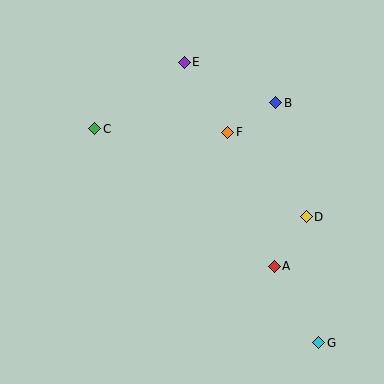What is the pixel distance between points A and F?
The distance between A and F is 142 pixels.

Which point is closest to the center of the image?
Point F at (228, 132) is closest to the center.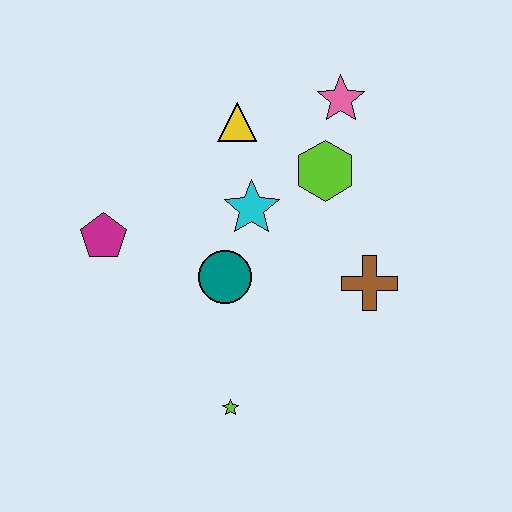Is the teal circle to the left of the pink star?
Yes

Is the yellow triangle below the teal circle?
No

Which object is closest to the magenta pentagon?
The teal circle is closest to the magenta pentagon.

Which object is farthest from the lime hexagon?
The lime star is farthest from the lime hexagon.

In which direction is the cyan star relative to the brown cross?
The cyan star is to the left of the brown cross.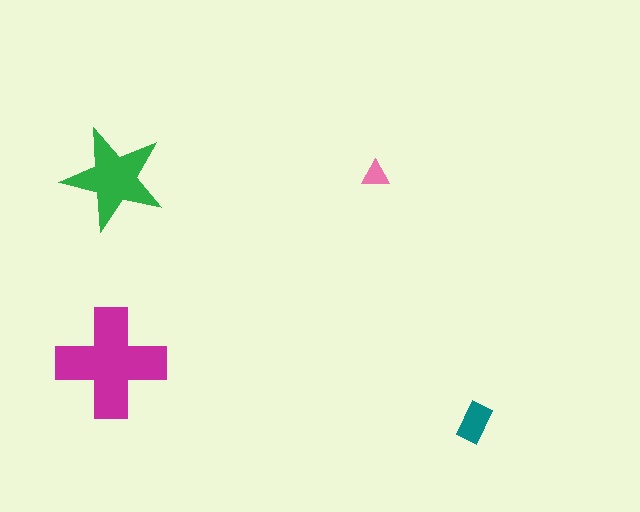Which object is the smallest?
The pink triangle.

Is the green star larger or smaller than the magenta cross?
Smaller.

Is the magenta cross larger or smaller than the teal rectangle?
Larger.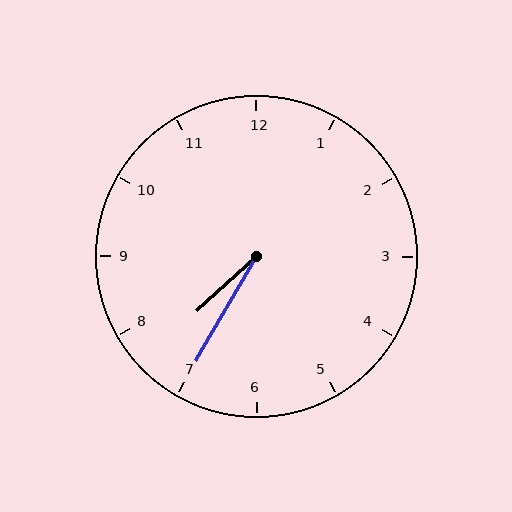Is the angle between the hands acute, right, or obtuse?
It is acute.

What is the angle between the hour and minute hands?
Approximately 18 degrees.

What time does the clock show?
7:35.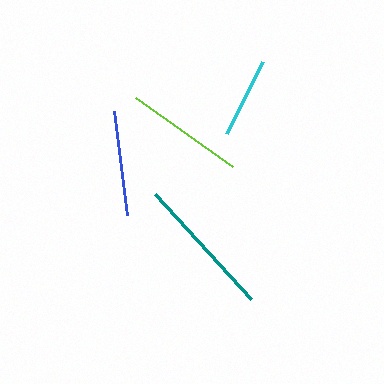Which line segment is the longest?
The teal line is the longest at approximately 142 pixels.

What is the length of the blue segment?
The blue segment is approximately 105 pixels long.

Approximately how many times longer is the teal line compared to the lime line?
The teal line is approximately 1.2 times the length of the lime line.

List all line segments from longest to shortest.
From longest to shortest: teal, lime, blue, cyan.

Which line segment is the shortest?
The cyan line is the shortest at approximately 80 pixels.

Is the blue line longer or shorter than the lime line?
The lime line is longer than the blue line.